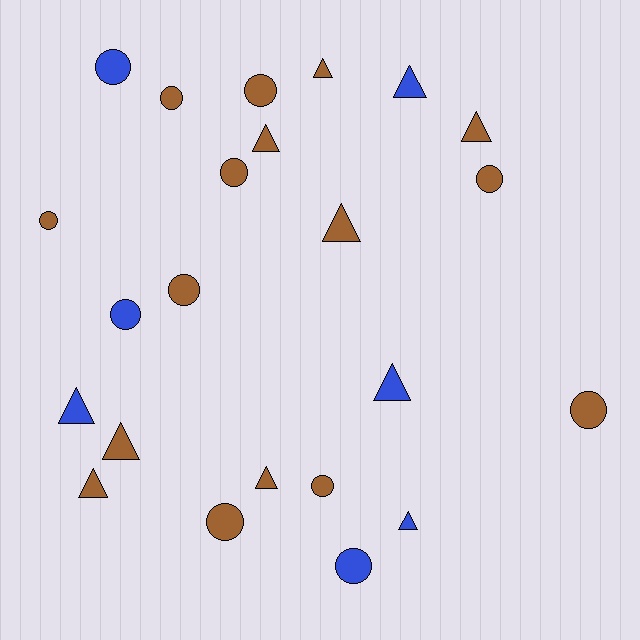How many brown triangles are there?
There are 7 brown triangles.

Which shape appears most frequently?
Circle, with 12 objects.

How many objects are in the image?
There are 23 objects.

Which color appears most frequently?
Brown, with 16 objects.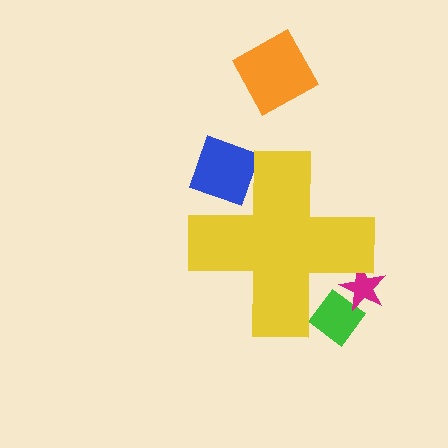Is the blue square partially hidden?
Yes, the blue square is partially hidden behind the yellow cross.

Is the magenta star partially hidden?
Yes, the magenta star is partially hidden behind the yellow cross.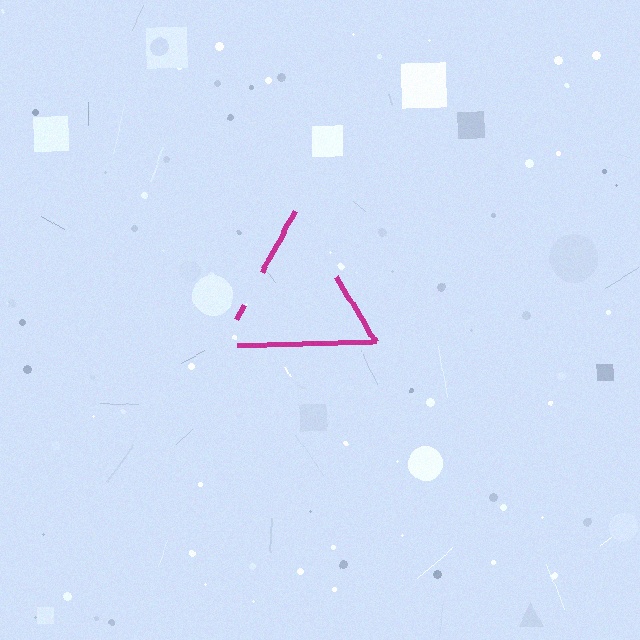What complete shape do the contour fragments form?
The contour fragments form a triangle.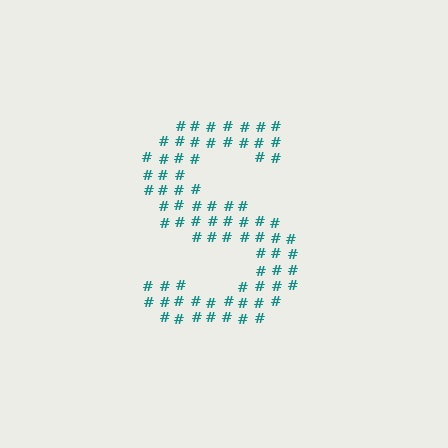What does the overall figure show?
The overall figure shows the letter S.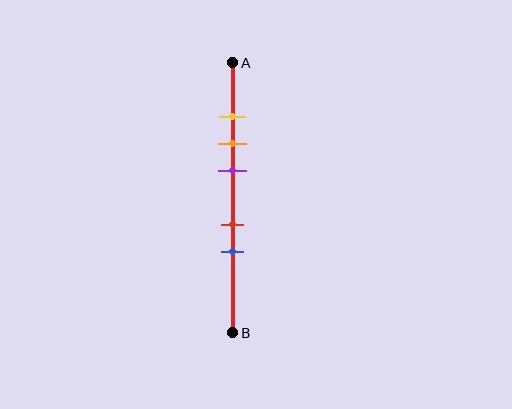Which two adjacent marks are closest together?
The yellow and orange marks are the closest adjacent pair.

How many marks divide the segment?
There are 5 marks dividing the segment.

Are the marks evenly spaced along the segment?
No, the marks are not evenly spaced.